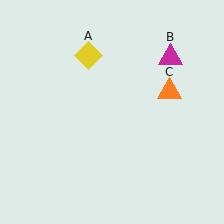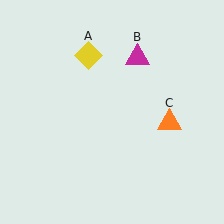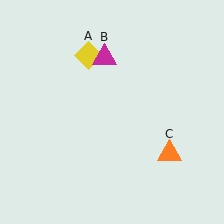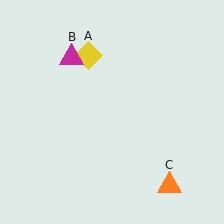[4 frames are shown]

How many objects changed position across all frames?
2 objects changed position: magenta triangle (object B), orange triangle (object C).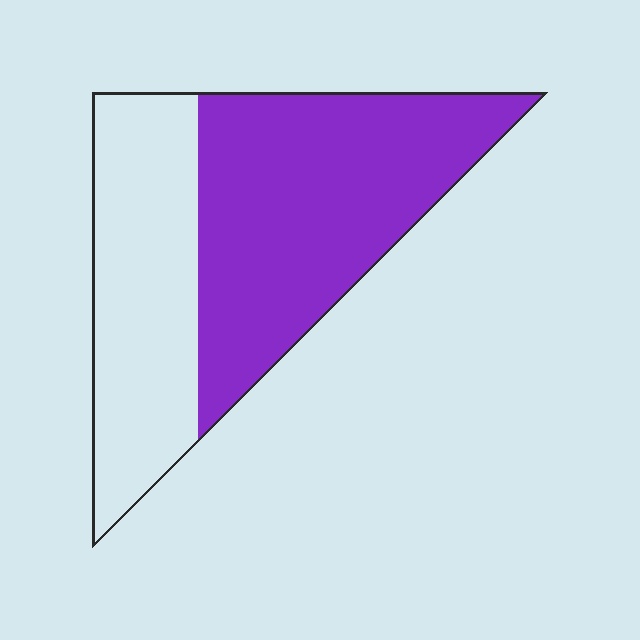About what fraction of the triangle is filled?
About three fifths (3/5).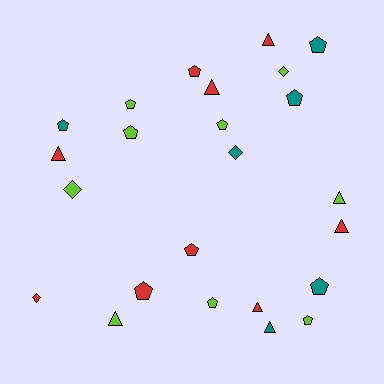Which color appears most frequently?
Red, with 9 objects.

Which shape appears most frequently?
Pentagon, with 12 objects.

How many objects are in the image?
There are 24 objects.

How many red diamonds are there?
There is 1 red diamond.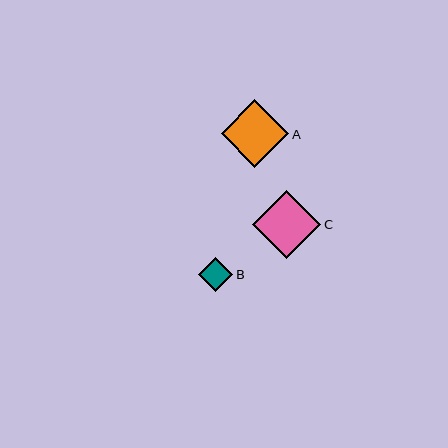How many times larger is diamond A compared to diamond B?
Diamond A is approximately 2.0 times the size of diamond B.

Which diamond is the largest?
Diamond C is the largest with a size of approximately 68 pixels.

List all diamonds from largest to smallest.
From largest to smallest: C, A, B.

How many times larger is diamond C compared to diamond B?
Diamond C is approximately 2.0 times the size of diamond B.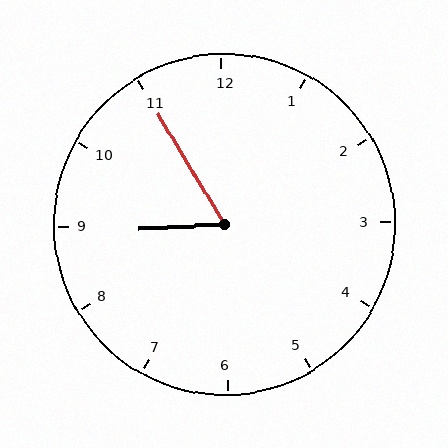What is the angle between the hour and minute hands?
Approximately 62 degrees.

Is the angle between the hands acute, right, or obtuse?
It is acute.